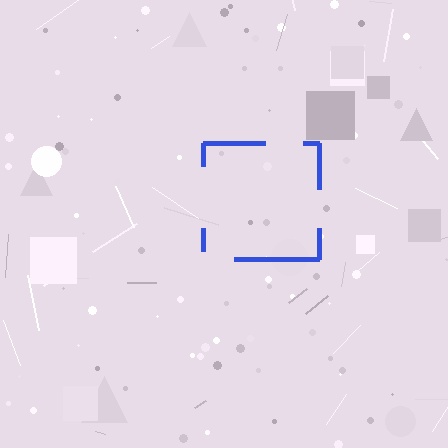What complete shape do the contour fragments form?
The contour fragments form a square.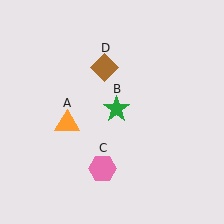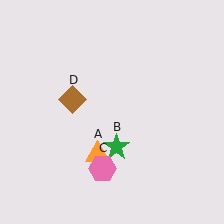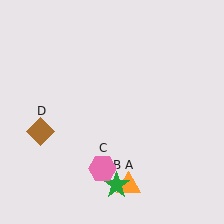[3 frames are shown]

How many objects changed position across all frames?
3 objects changed position: orange triangle (object A), green star (object B), brown diamond (object D).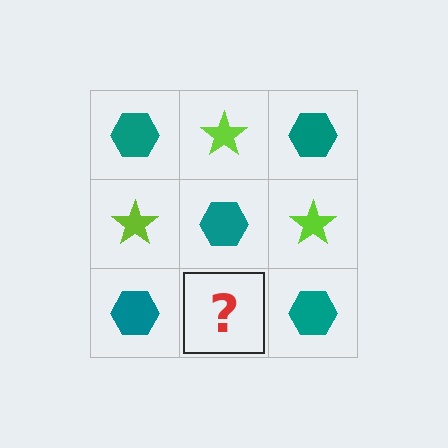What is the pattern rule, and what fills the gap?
The rule is that it alternates teal hexagon and lime star in a checkerboard pattern. The gap should be filled with a lime star.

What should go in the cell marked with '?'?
The missing cell should contain a lime star.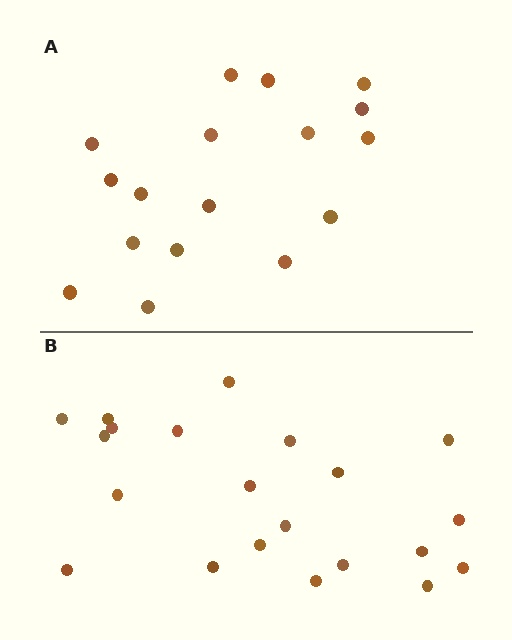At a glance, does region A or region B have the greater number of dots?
Region B (the bottom region) has more dots.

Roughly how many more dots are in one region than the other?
Region B has about 4 more dots than region A.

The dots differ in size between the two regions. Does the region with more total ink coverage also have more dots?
No. Region A has more total ink coverage because its dots are larger, but region B actually contains more individual dots. Total area can be misleading — the number of items is what matters here.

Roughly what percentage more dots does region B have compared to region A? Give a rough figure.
About 25% more.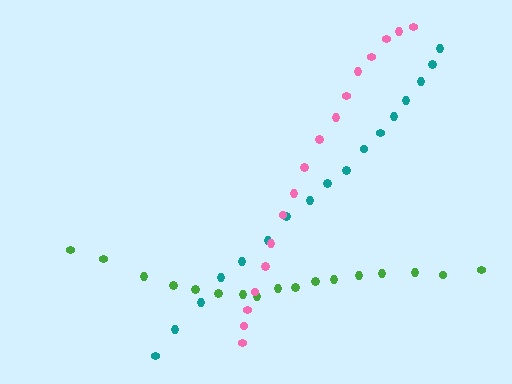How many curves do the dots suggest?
There are 3 distinct paths.